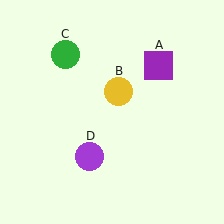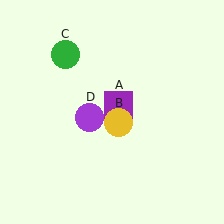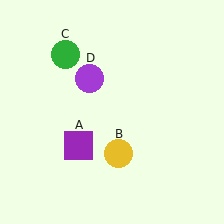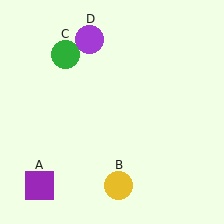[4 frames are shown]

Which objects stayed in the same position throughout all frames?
Green circle (object C) remained stationary.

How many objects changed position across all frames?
3 objects changed position: purple square (object A), yellow circle (object B), purple circle (object D).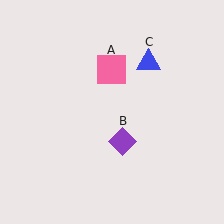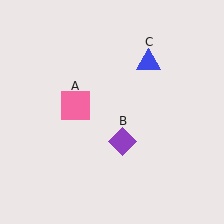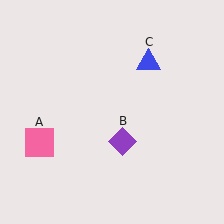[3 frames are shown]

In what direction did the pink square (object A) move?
The pink square (object A) moved down and to the left.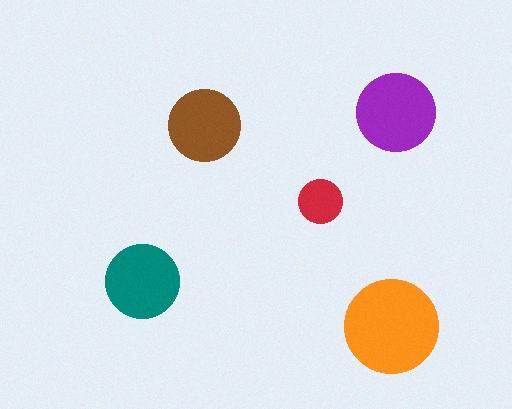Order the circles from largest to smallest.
the orange one, the purple one, the teal one, the brown one, the red one.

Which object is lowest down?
The orange circle is bottommost.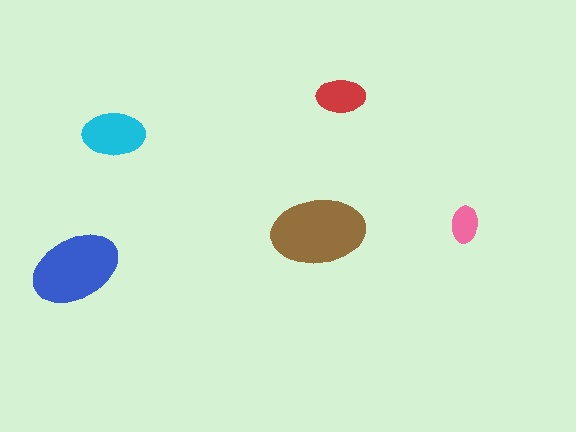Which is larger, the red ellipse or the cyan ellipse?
The cyan one.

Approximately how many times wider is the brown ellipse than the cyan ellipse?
About 1.5 times wider.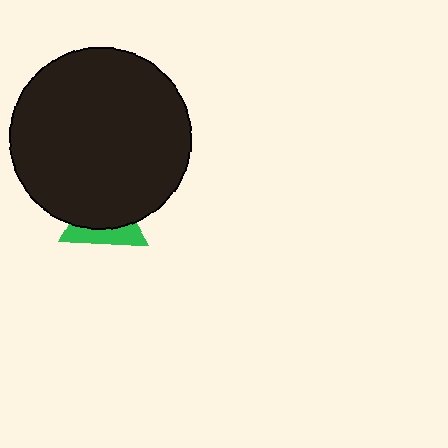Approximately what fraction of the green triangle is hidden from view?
Roughly 63% of the green triangle is hidden behind the black circle.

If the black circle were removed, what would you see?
You would see the complete green triangle.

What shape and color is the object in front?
The object in front is a black circle.